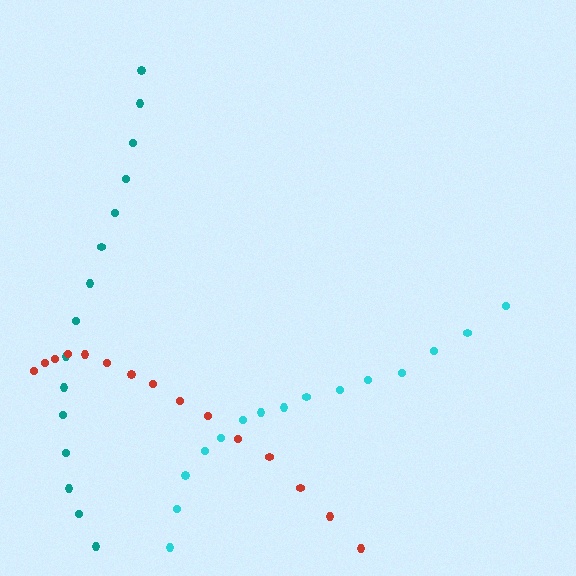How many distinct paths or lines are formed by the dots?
There are 3 distinct paths.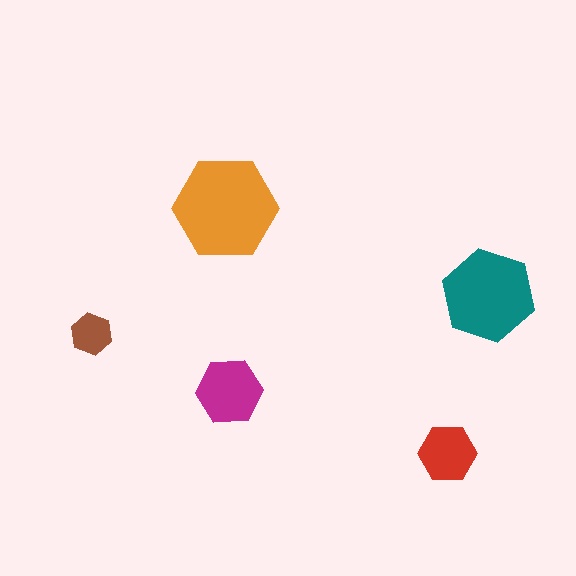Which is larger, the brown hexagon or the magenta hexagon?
The magenta one.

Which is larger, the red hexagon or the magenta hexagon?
The magenta one.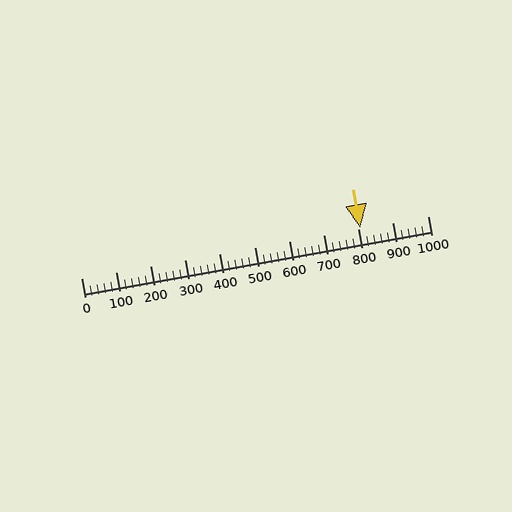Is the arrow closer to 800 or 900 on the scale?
The arrow is closer to 800.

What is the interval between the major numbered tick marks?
The major tick marks are spaced 100 units apart.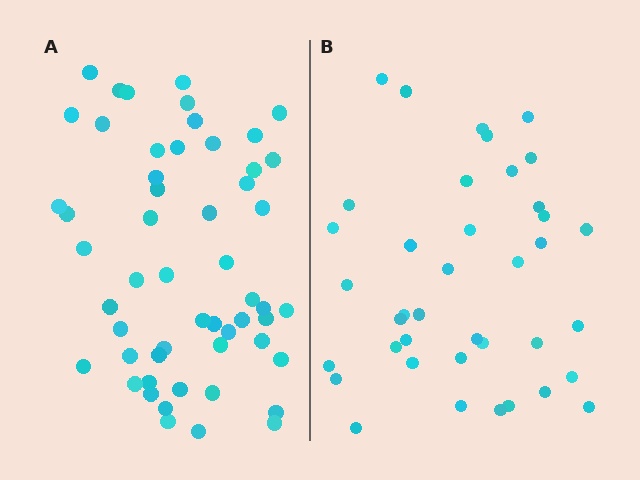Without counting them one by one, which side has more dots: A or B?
Region A (the left region) has more dots.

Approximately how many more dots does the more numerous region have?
Region A has approximately 15 more dots than region B.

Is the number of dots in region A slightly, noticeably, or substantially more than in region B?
Region A has noticeably more, but not dramatically so. The ratio is roughly 1.4 to 1.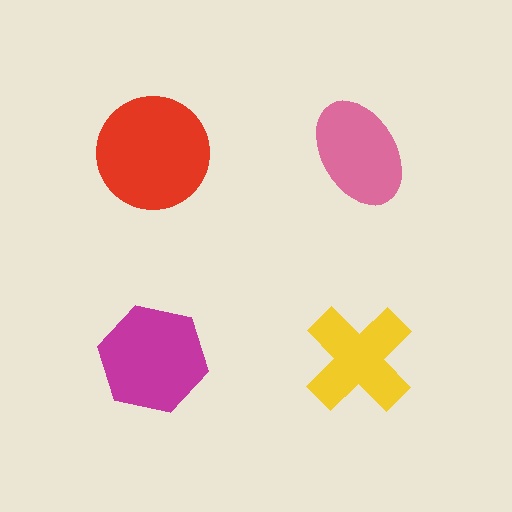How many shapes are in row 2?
2 shapes.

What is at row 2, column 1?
A magenta hexagon.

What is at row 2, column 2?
A yellow cross.